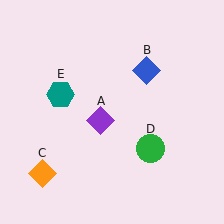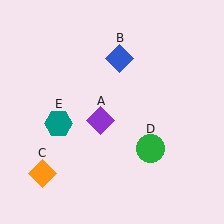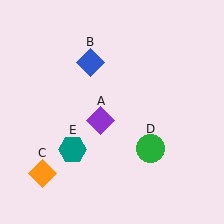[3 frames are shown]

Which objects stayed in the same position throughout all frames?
Purple diamond (object A) and orange diamond (object C) and green circle (object D) remained stationary.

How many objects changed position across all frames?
2 objects changed position: blue diamond (object B), teal hexagon (object E).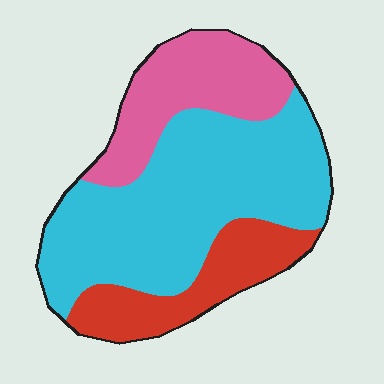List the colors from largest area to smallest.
From largest to smallest: cyan, pink, red.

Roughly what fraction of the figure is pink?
Pink takes up about one quarter (1/4) of the figure.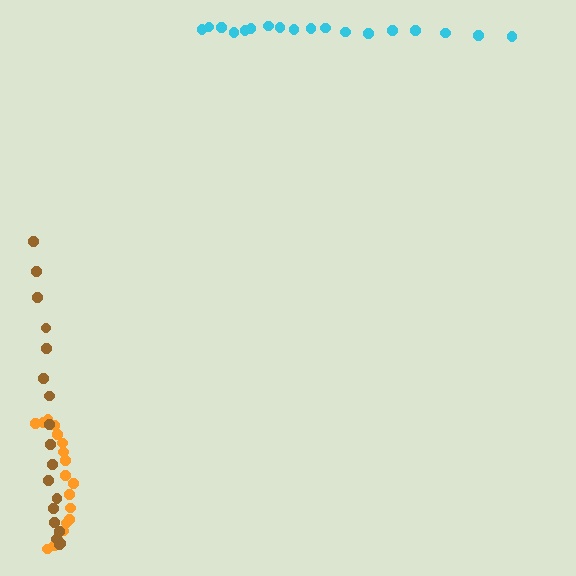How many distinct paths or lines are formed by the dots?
There are 3 distinct paths.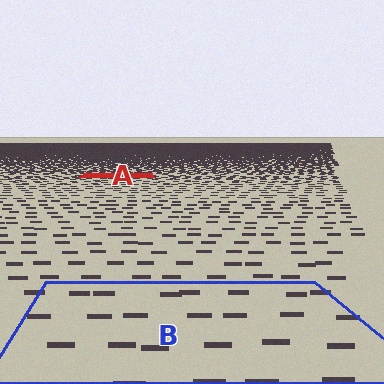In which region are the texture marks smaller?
The texture marks are smaller in region A, because it is farther away.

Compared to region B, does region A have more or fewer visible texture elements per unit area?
Region A has more texture elements per unit area — they are packed more densely because it is farther away.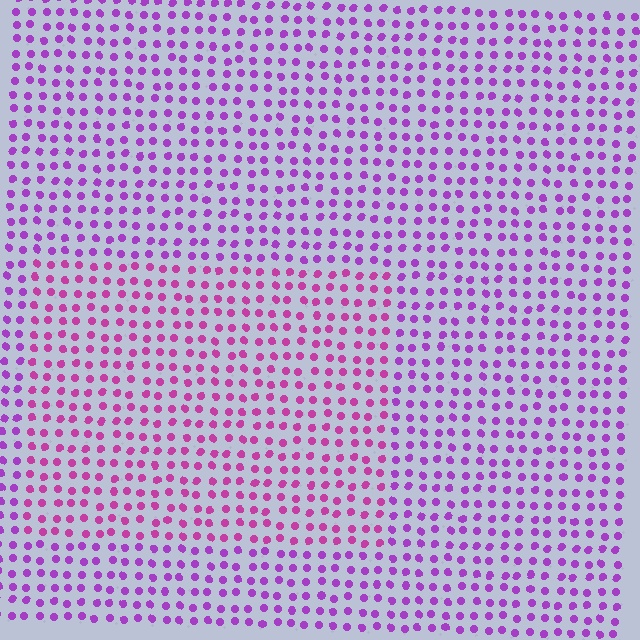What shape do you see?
I see a rectangle.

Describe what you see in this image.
The image is filled with small purple elements in a uniform arrangement. A rectangle-shaped region is visible where the elements are tinted to a slightly different hue, forming a subtle color boundary.